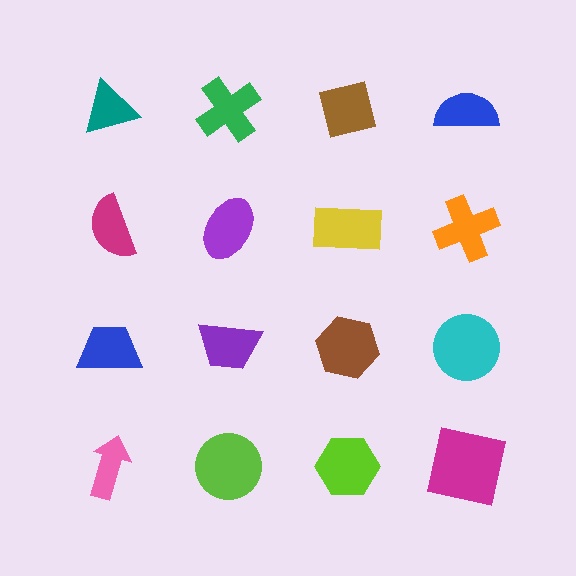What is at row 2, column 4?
An orange cross.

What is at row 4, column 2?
A lime circle.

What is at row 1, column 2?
A green cross.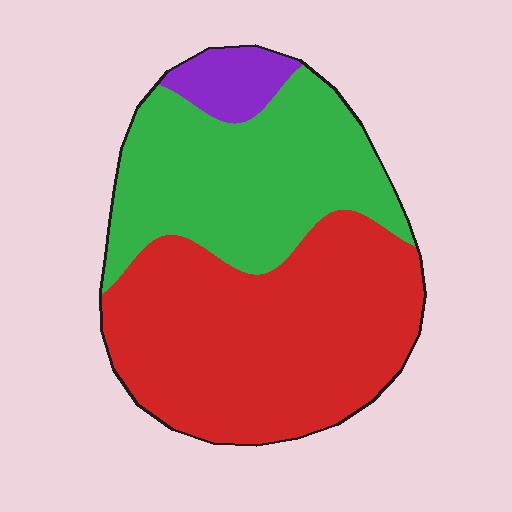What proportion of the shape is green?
Green covers roughly 40% of the shape.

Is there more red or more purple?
Red.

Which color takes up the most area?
Red, at roughly 55%.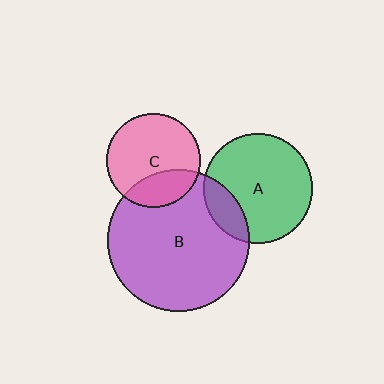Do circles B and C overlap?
Yes.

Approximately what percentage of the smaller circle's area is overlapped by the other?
Approximately 30%.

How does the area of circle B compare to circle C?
Approximately 2.3 times.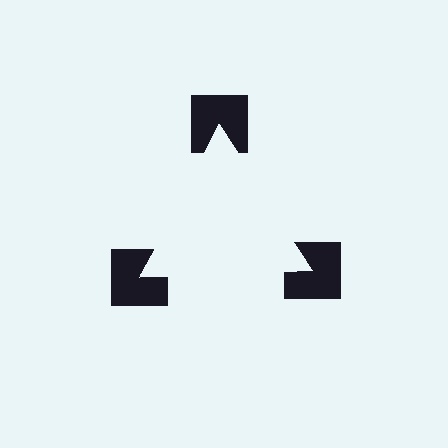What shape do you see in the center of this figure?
An illusory triangle — its edges are inferred from the aligned wedge cuts in the notched squares, not physically drawn.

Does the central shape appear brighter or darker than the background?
It typically appears slightly brighter than the background, even though no actual brightness change is drawn.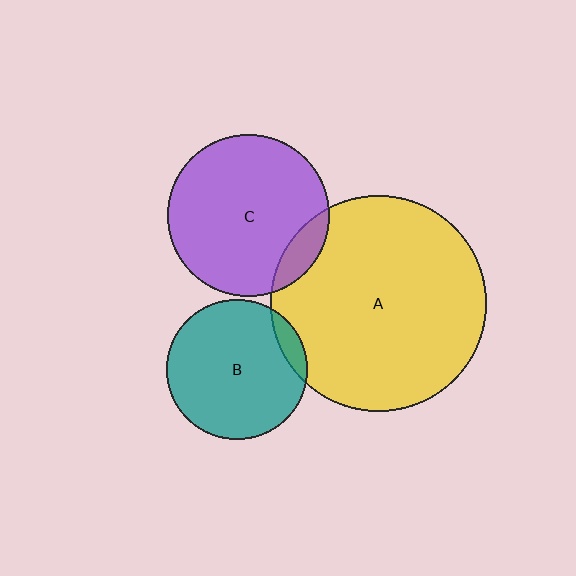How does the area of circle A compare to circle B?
Approximately 2.4 times.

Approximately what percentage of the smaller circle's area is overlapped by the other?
Approximately 10%.